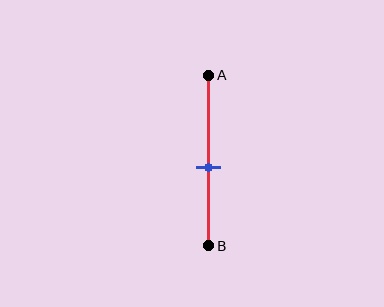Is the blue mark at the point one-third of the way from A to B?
No, the mark is at about 55% from A, not at the 33% one-third point.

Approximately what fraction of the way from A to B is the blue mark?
The blue mark is approximately 55% of the way from A to B.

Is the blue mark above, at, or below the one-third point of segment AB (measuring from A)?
The blue mark is below the one-third point of segment AB.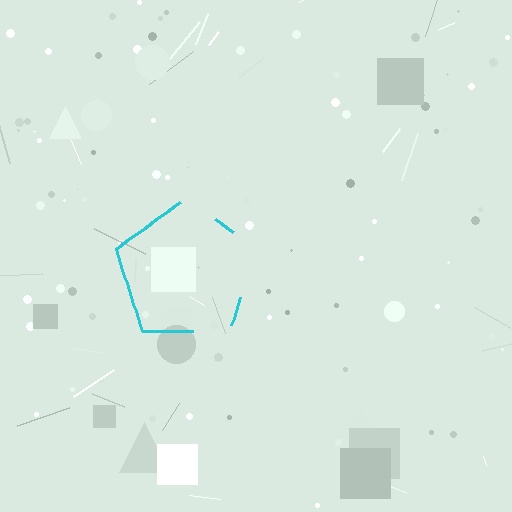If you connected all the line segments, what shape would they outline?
They would outline a pentagon.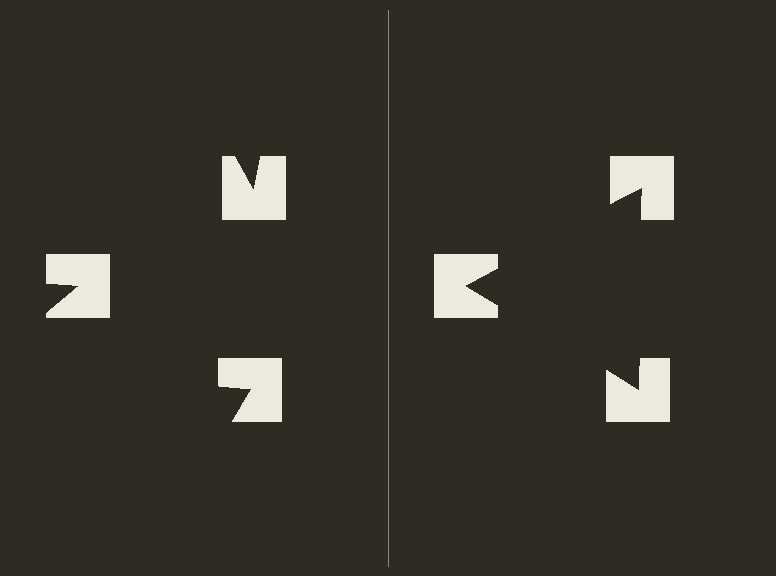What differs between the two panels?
The notched squares are positioned identically on both sides; only the wedge orientations differ. On the right they align to a triangle; on the left they are misaligned.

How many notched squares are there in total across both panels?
6 — 3 on each side.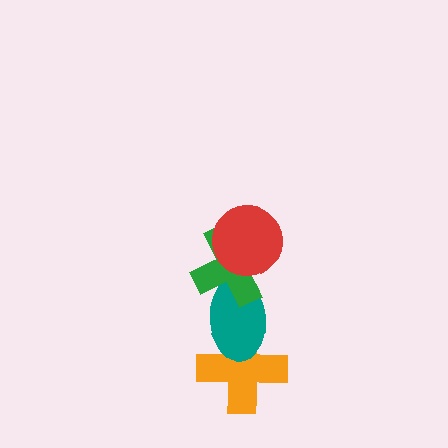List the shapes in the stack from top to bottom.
From top to bottom: the red circle, the green cross, the teal ellipse, the orange cross.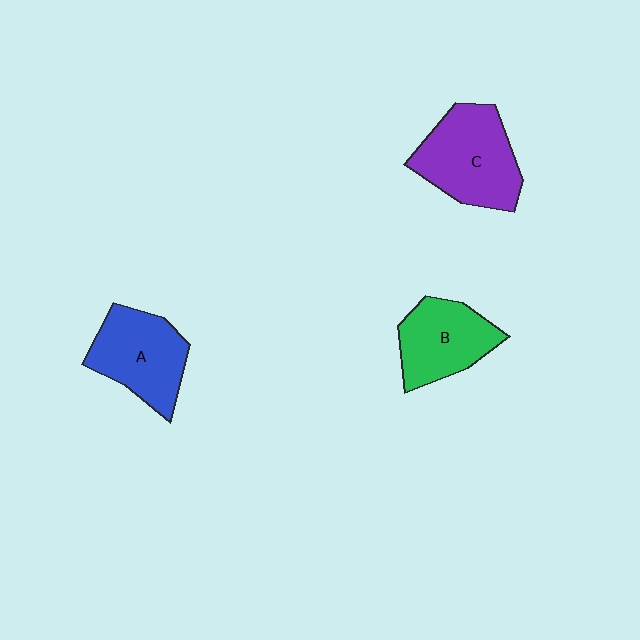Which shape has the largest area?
Shape C (purple).